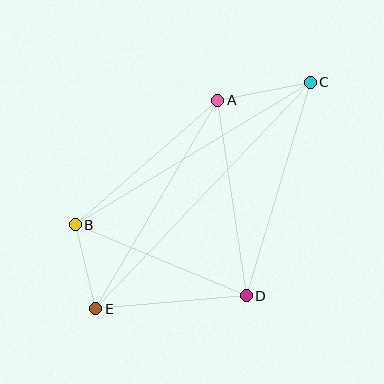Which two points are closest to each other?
Points B and E are closest to each other.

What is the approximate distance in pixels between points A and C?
The distance between A and C is approximately 94 pixels.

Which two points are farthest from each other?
Points C and E are farthest from each other.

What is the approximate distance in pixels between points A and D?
The distance between A and D is approximately 198 pixels.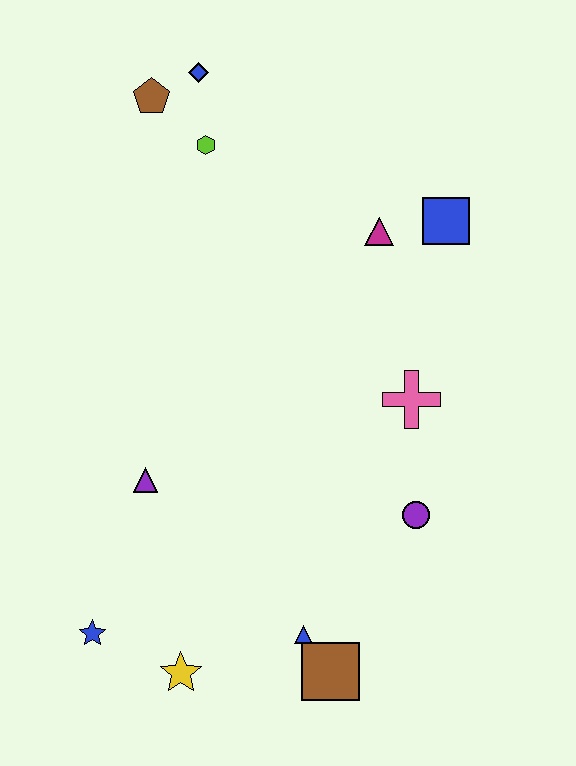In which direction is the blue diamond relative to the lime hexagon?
The blue diamond is above the lime hexagon.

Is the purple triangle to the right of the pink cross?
No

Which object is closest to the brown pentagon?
The blue diamond is closest to the brown pentagon.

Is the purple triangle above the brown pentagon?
No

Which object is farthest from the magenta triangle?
The blue star is farthest from the magenta triangle.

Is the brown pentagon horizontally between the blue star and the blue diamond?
Yes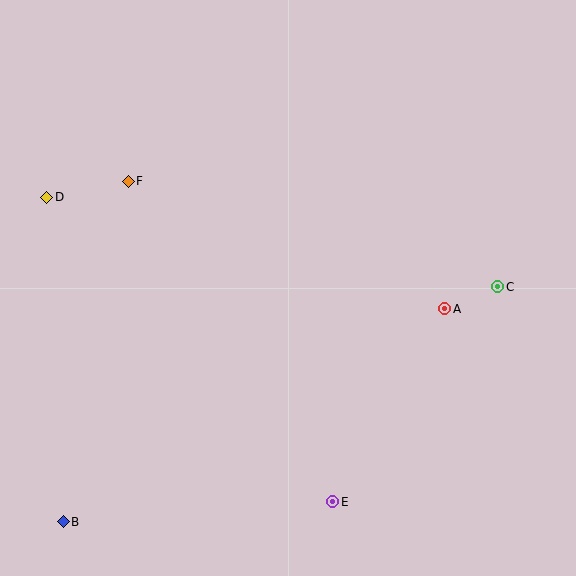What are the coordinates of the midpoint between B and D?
The midpoint between B and D is at (55, 359).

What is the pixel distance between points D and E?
The distance between D and E is 418 pixels.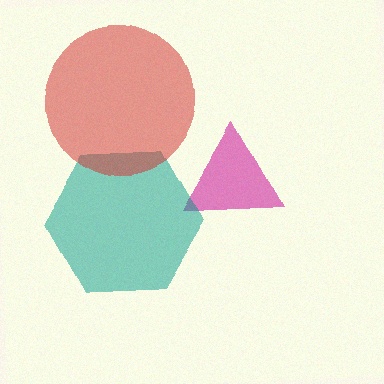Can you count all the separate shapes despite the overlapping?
Yes, there are 3 separate shapes.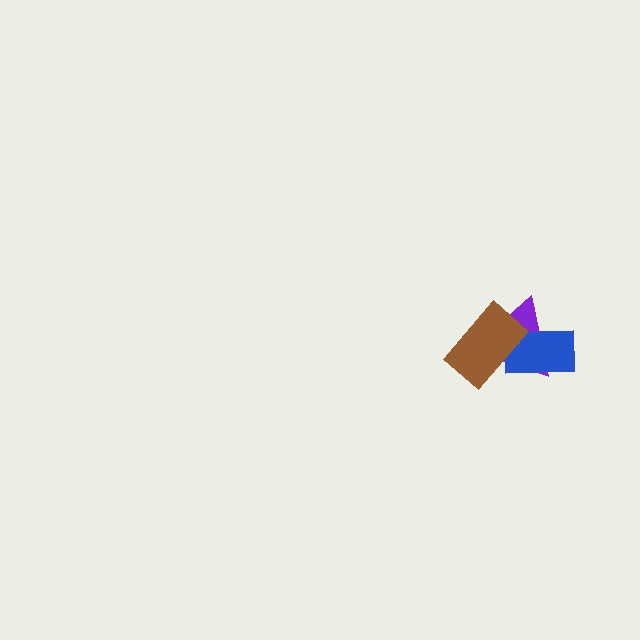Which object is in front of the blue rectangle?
The brown rectangle is in front of the blue rectangle.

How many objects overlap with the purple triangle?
2 objects overlap with the purple triangle.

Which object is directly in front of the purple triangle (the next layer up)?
The blue rectangle is directly in front of the purple triangle.